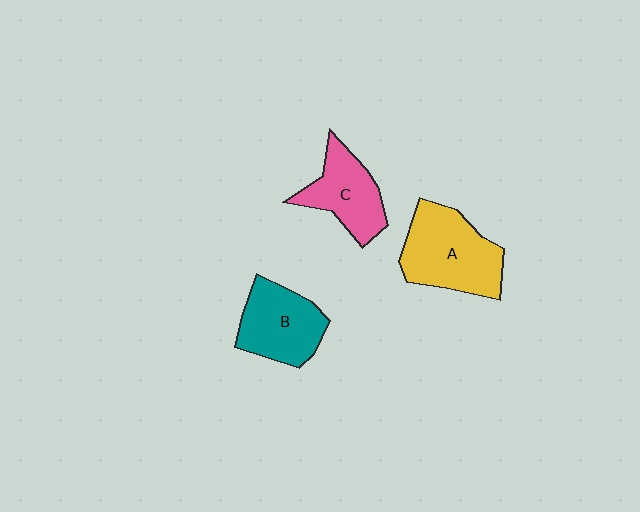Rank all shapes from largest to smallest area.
From largest to smallest: A (yellow), B (teal), C (pink).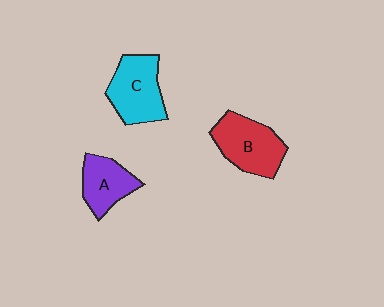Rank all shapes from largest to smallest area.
From largest to smallest: B (red), C (cyan), A (purple).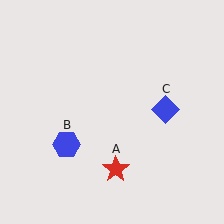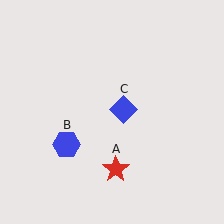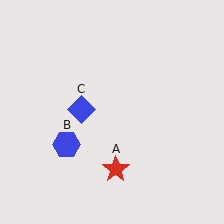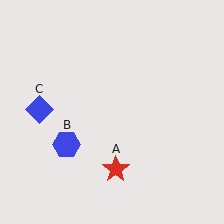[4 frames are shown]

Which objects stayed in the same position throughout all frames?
Red star (object A) and blue hexagon (object B) remained stationary.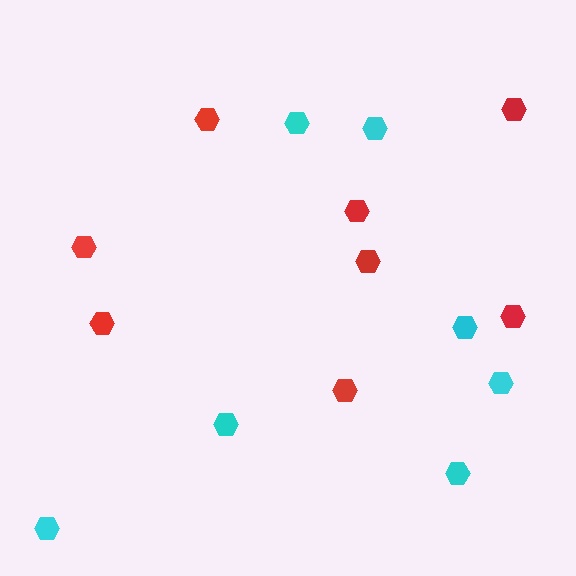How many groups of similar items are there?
There are 2 groups: one group of red hexagons (8) and one group of cyan hexagons (7).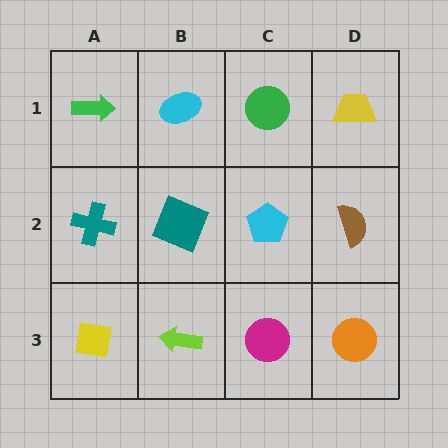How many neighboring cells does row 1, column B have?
3.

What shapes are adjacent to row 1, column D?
A brown semicircle (row 2, column D), a green circle (row 1, column C).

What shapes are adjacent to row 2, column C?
A green circle (row 1, column C), a magenta circle (row 3, column C), a teal square (row 2, column B), a brown semicircle (row 2, column D).